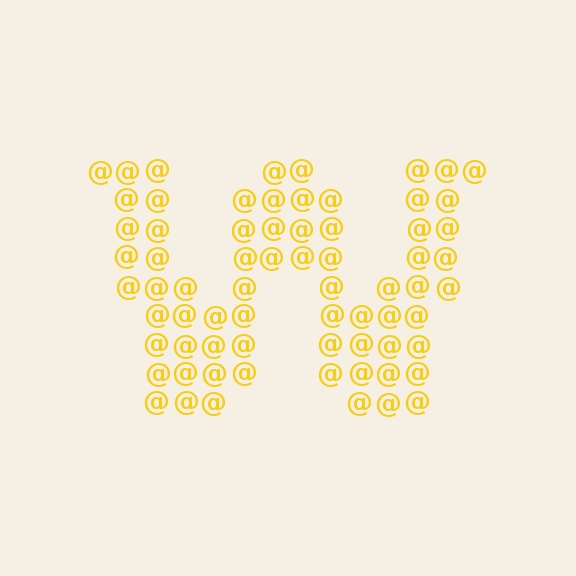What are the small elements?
The small elements are at signs.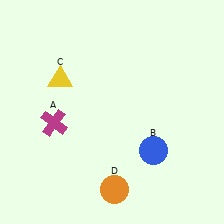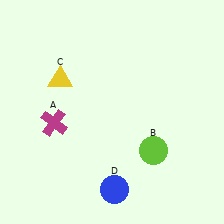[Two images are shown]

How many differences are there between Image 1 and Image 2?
There are 2 differences between the two images.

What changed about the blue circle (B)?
In Image 1, B is blue. In Image 2, it changed to lime.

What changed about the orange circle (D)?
In Image 1, D is orange. In Image 2, it changed to blue.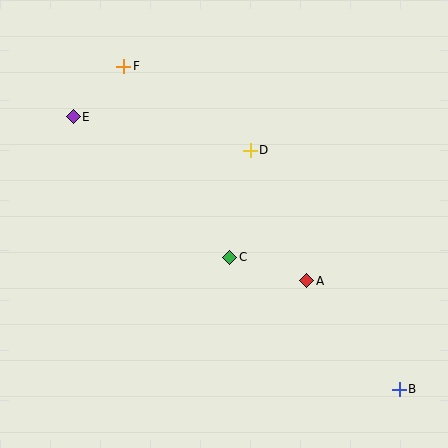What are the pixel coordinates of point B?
Point B is at (399, 389).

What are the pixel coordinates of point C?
Point C is at (230, 257).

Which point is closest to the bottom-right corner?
Point B is closest to the bottom-right corner.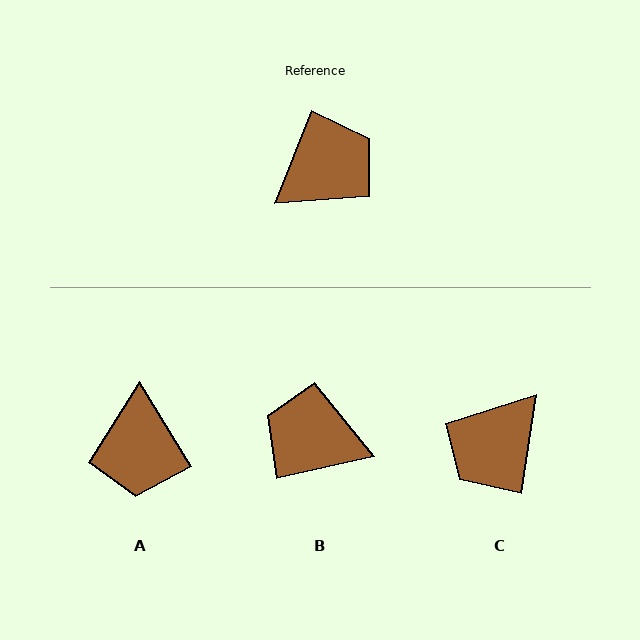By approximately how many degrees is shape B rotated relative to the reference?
Approximately 125 degrees counter-clockwise.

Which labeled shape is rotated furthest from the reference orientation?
C, about 166 degrees away.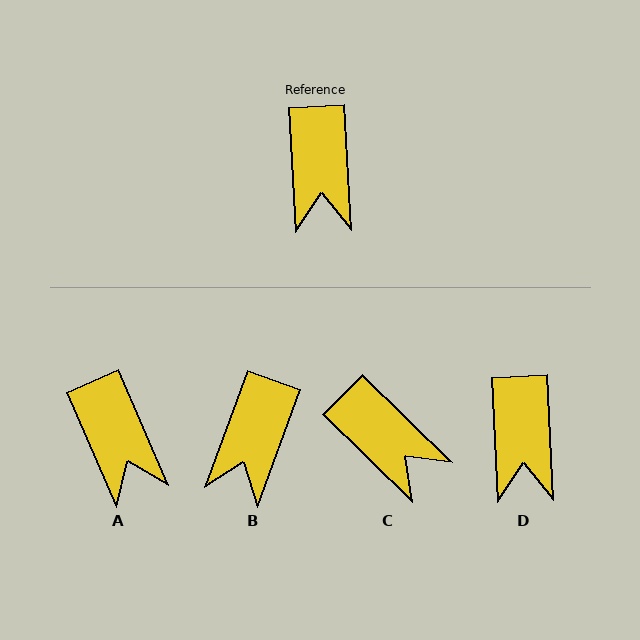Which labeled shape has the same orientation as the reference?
D.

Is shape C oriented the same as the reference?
No, it is off by about 43 degrees.